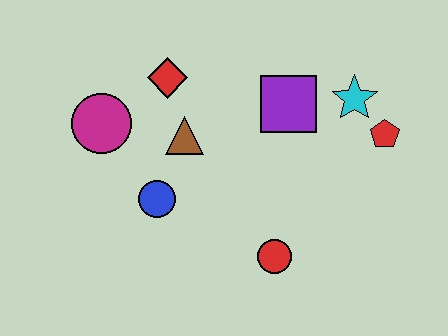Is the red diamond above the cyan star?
Yes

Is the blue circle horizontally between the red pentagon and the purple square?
No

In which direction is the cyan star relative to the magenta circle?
The cyan star is to the right of the magenta circle.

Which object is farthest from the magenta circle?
The red pentagon is farthest from the magenta circle.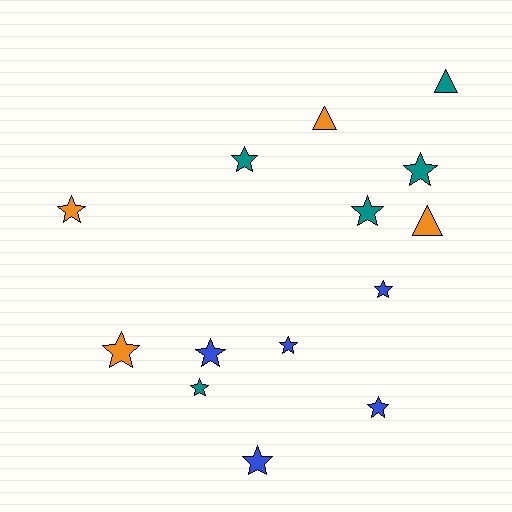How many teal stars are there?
There are 4 teal stars.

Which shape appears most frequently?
Star, with 11 objects.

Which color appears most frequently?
Teal, with 5 objects.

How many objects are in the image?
There are 14 objects.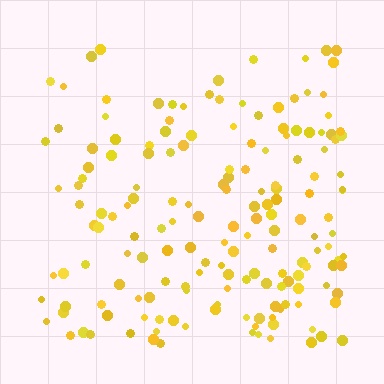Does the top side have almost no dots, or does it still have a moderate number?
Still a moderate number, just noticeably fewer than the bottom.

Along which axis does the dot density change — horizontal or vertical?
Vertical.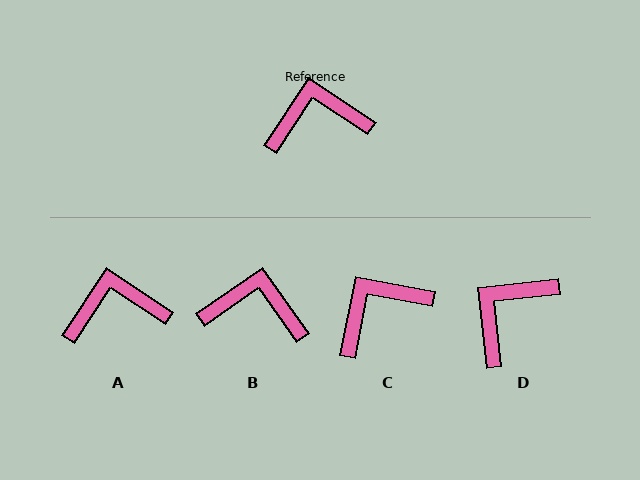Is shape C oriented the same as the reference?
No, it is off by about 23 degrees.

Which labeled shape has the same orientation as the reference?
A.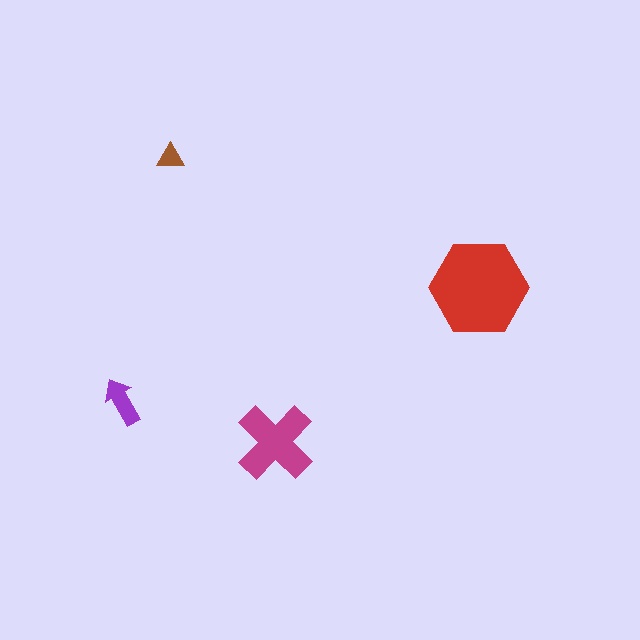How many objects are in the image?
There are 4 objects in the image.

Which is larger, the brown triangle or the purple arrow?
The purple arrow.